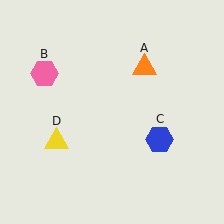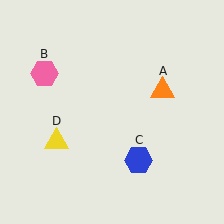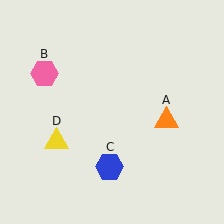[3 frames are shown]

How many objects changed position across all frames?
2 objects changed position: orange triangle (object A), blue hexagon (object C).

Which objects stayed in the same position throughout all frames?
Pink hexagon (object B) and yellow triangle (object D) remained stationary.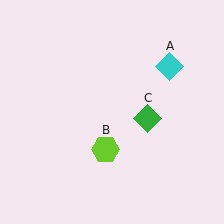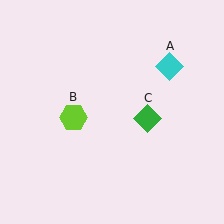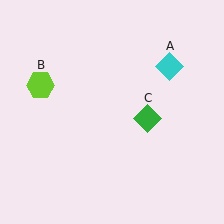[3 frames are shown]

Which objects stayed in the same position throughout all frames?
Cyan diamond (object A) and green diamond (object C) remained stationary.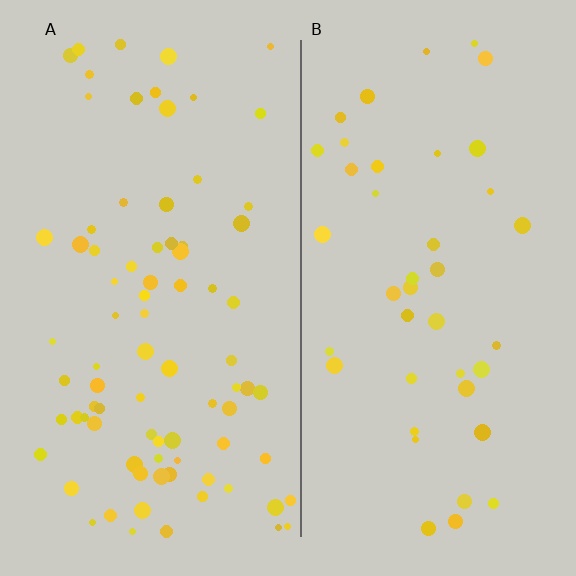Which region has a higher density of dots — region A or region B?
A (the left).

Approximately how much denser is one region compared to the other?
Approximately 1.9× — region A over region B.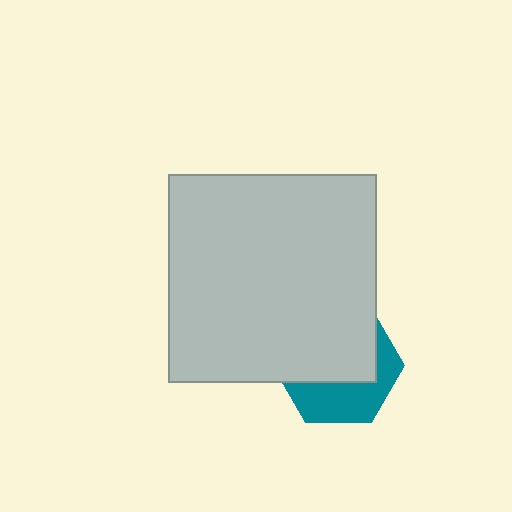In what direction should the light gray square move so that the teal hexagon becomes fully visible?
The light gray square should move up. That is the shortest direction to clear the overlap and leave the teal hexagon fully visible.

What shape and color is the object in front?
The object in front is a light gray square.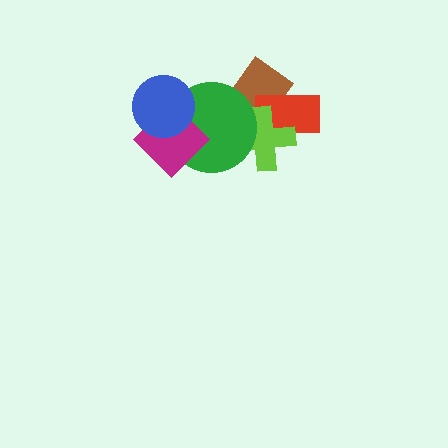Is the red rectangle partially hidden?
Yes, it is partially covered by another shape.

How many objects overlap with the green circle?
4 objects overlap with the green circle.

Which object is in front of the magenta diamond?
The blue circle is in front of the magenta diamond.